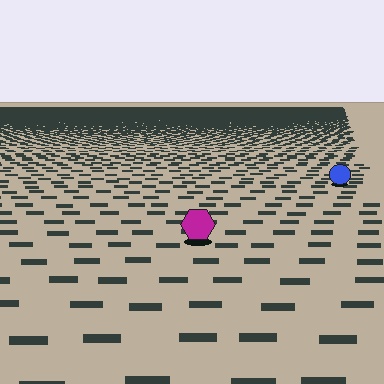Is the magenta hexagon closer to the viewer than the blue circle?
Yes. The magenta hexagon is closer — you can tell from the texture gradient: the ground texture is coarser near it.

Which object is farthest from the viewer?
The blue circle is farthest from the viewer. It appears smaller and the ground texture around it is denser.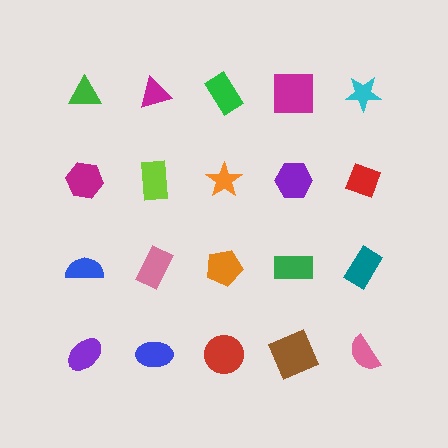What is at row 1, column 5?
A cyan star.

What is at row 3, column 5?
A teal rectangle.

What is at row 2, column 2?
A lime rectangle.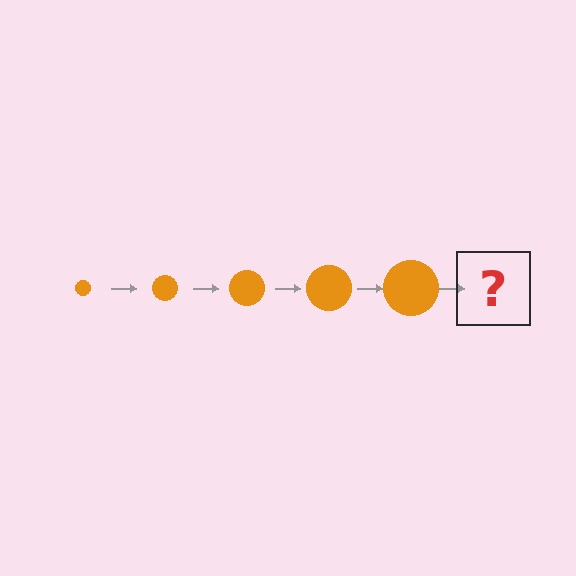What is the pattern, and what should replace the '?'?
The pattern is that the circle gets progressively larger each step. The '?' should be an orange circle, larger than the previous one.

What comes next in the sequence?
The next element should be an orange circle, larger than the previous one.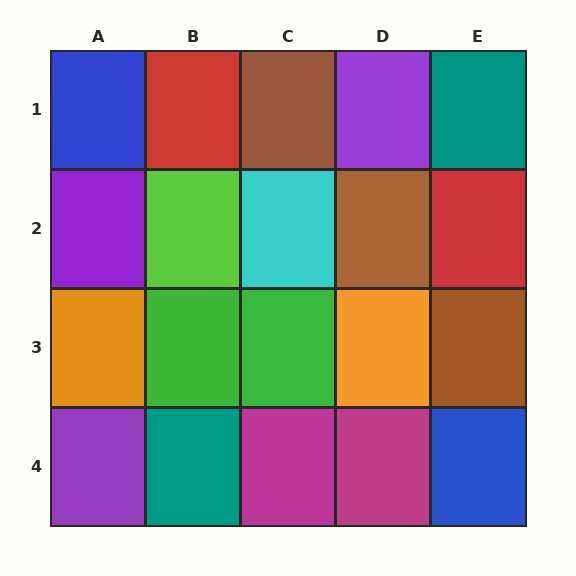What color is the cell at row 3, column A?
Orange.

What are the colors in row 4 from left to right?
Purple, teal, magenta, magenta, blue.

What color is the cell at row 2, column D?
Brown.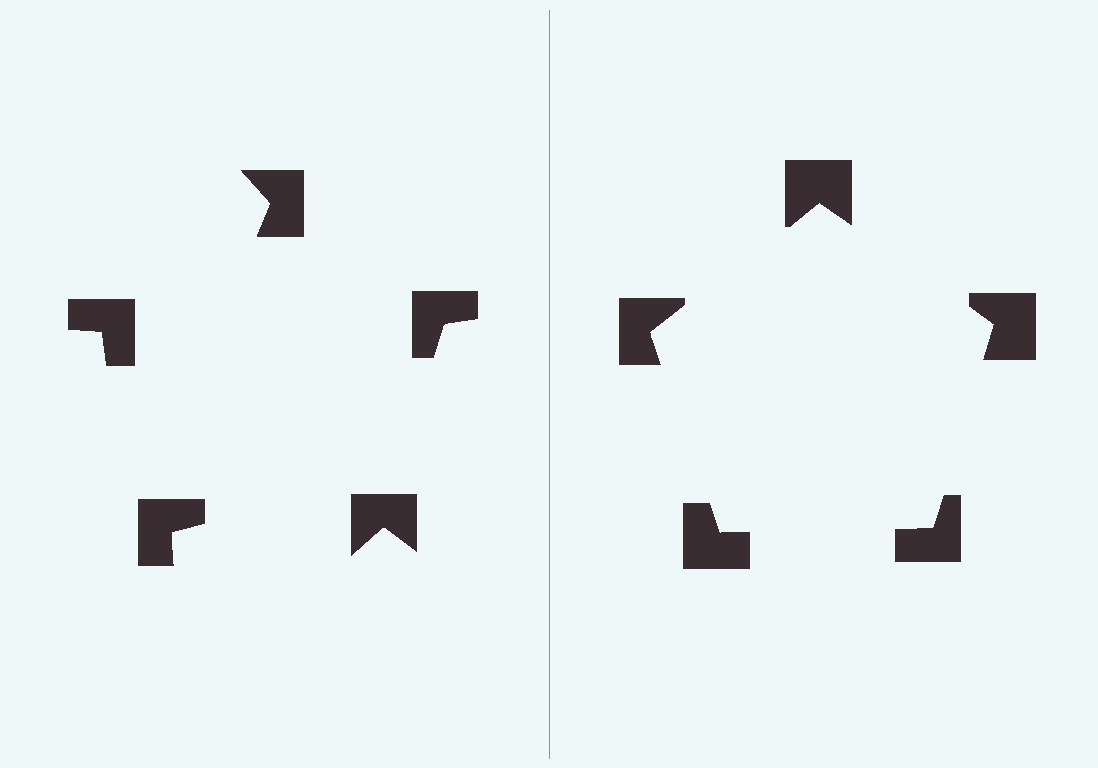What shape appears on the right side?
An illusory pentagon.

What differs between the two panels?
The notched squares are positioned identically on both sides; only the wedge orientations differ. On the right they align to a pentagon; on the left they are misaligned.